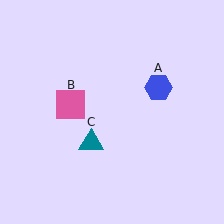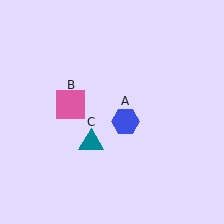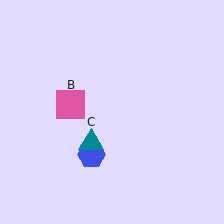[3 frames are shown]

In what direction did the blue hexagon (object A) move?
The blue hexagon (object A) moved down and to the left.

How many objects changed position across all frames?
1 object changed position: blue hexagon (object A).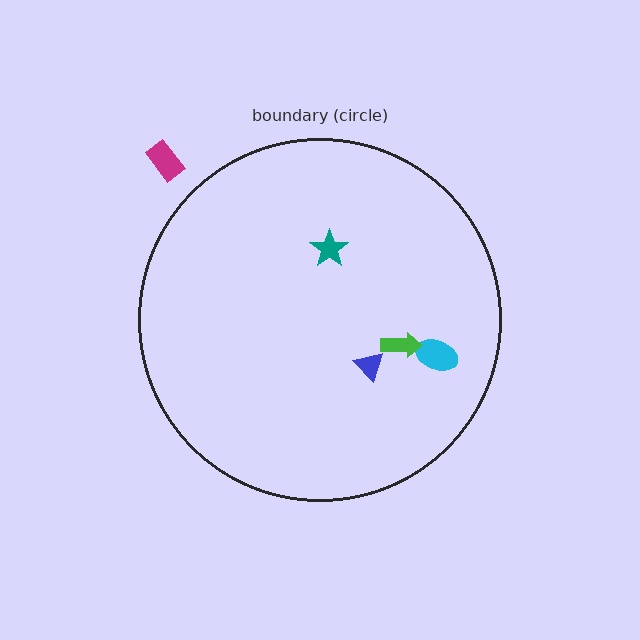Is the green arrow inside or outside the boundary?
Inside.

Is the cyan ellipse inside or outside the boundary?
Inside.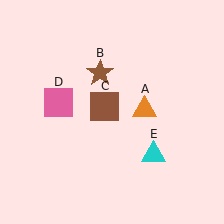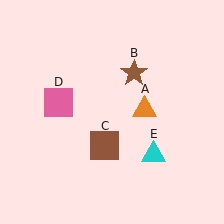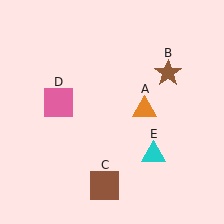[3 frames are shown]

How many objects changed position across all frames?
2 objects changed position: brown star (object B), brown square (object C).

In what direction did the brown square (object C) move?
The brown square (object C) moved down.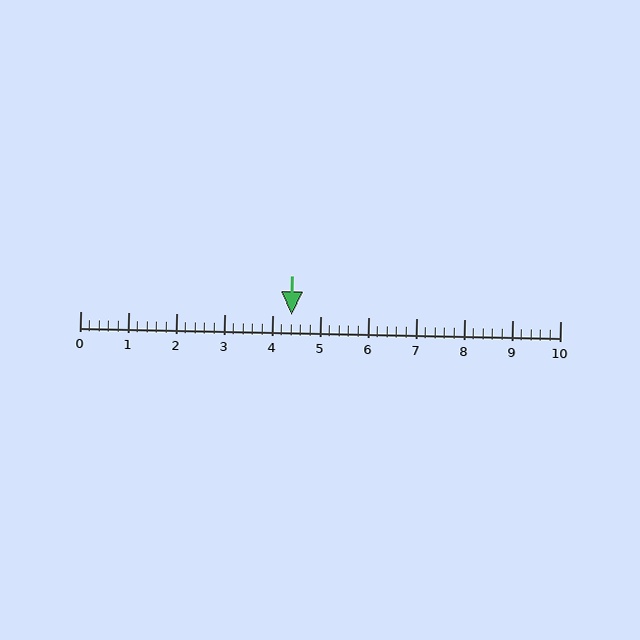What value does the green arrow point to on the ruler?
The green arrow points to approximately 4.4.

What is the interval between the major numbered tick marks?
The major tick marks are spaced 1 units apart.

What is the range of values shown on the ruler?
The ruler shows values from 0 to 10.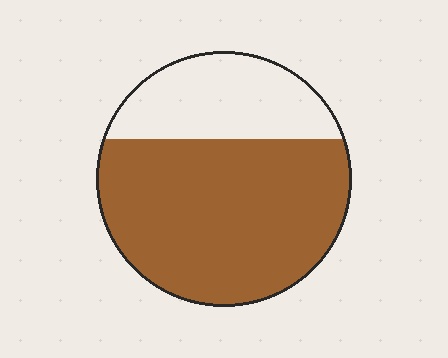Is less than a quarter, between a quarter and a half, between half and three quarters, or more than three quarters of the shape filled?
Between half and three quarters.